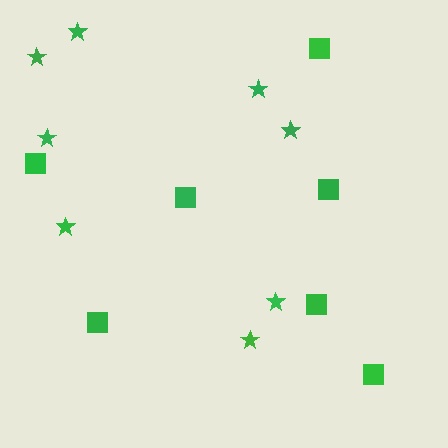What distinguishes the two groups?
There are 2 groups: one group of squares (7) and one group of stars (8).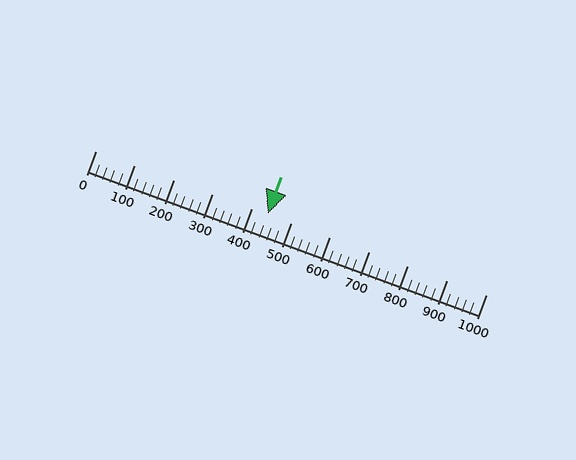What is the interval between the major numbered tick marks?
The major tick marks are spaced 100 units apart.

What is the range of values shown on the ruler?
The ruler shows values from 0 to 1000.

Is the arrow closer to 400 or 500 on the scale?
The arrow is closer to 400.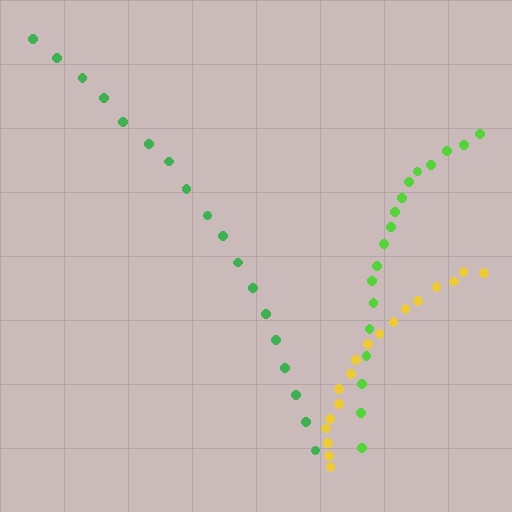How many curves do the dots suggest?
There are 3 distinct paths.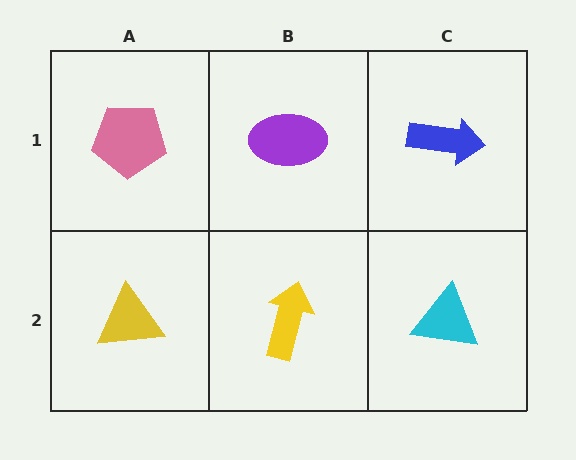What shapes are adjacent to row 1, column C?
A cyan triangle (row 2, column C), a purple ellipse (row 1, column B).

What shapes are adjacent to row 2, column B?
A purple ellipse (row 1, column B), a yellow triangle (row 2, column A), a cyan triangle (row 2, column C).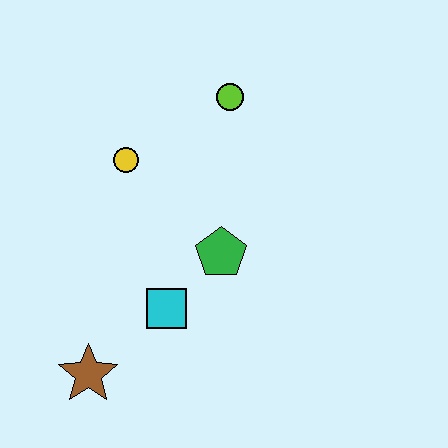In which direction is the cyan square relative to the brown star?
The cyan square is to the right of the brown star.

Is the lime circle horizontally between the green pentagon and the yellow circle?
No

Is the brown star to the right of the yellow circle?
No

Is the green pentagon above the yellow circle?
No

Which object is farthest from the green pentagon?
The brown star is farthest from the green pentagon.